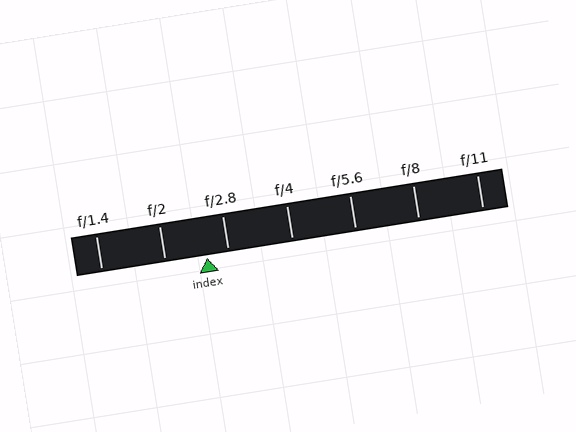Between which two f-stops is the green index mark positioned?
The index mark is between f/2 and f/2.8.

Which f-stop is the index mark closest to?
The index mark is closest to f/2.8.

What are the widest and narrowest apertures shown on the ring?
The widest aperture shown is f/1.4 and the narrowest is f/11.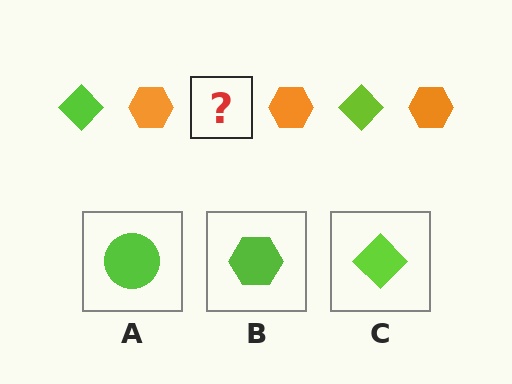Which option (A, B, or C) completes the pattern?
C.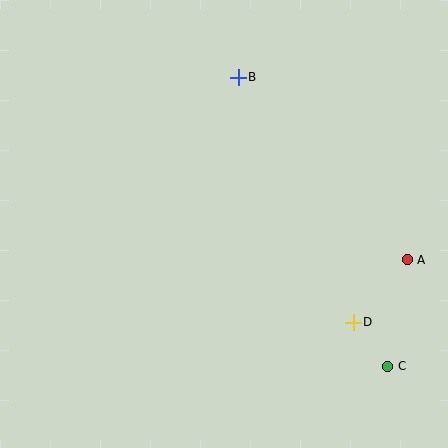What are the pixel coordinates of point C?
Point C is at (388, 366).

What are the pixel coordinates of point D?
Point D is at (353, 322).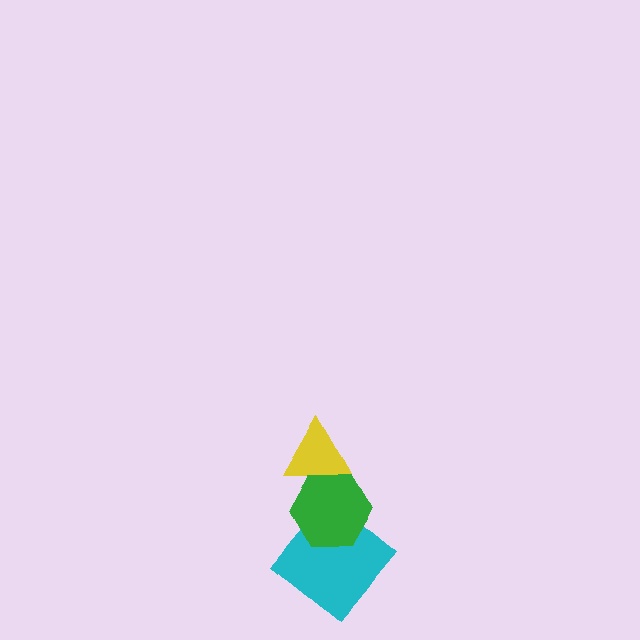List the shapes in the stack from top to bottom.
From top to bottom: the yellow triangle, the green hexagon, the cyan diamond.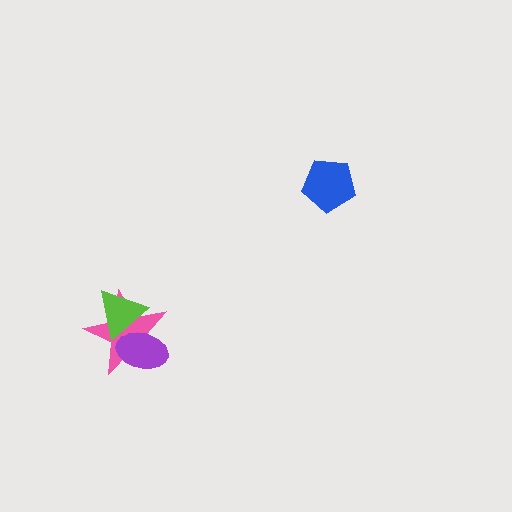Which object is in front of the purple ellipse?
The lime triangle is in front of the purple ellipse.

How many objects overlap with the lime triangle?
2 objects overlap with the lime triangle.